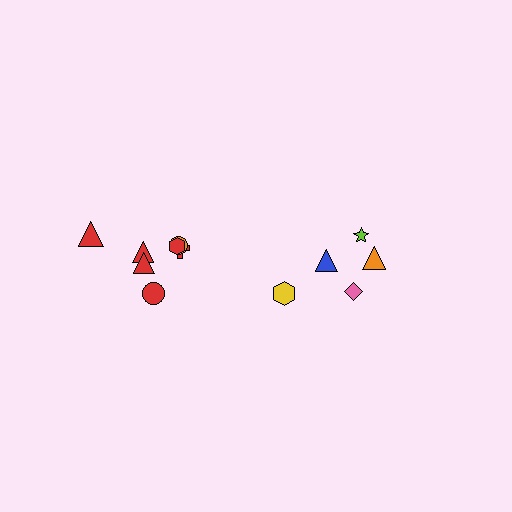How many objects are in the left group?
There are 7 objects.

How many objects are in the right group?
There are 5 objects.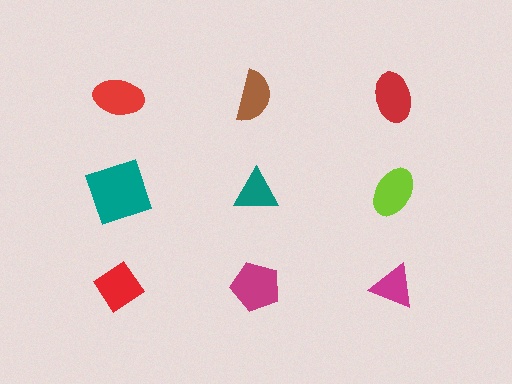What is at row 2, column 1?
A teal square.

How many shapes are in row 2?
3 shapes.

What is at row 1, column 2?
A brown semicircle.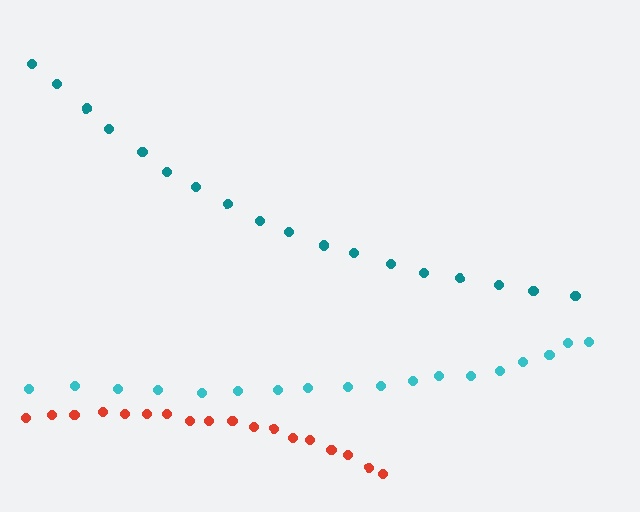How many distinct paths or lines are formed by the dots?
There are 3 distinct paths.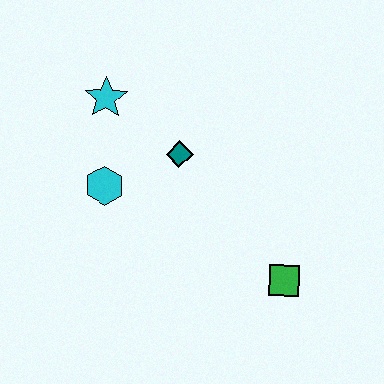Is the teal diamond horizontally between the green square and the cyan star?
Yes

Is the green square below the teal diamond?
Yes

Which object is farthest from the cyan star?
The green square is farthest from the cyan star.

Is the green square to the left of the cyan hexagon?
No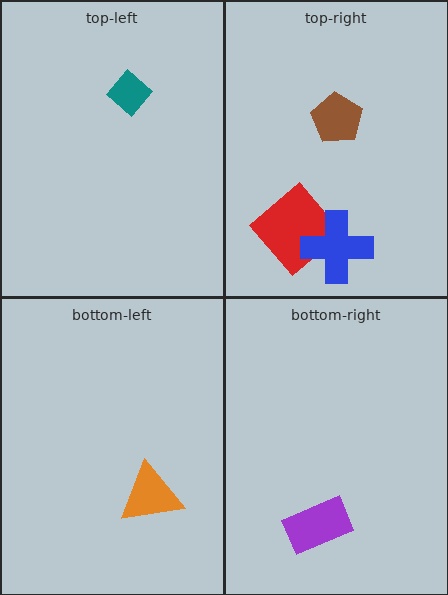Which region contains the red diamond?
The top-right region.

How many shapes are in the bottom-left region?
1.